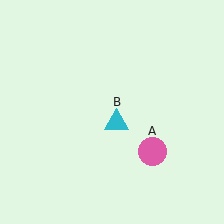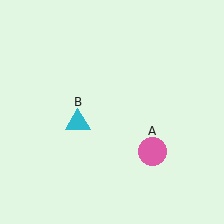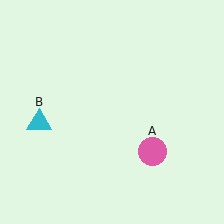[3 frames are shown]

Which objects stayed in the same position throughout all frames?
Pink circle (object A) remained stationary.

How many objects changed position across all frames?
1 object changed position: cyan triangle (object B).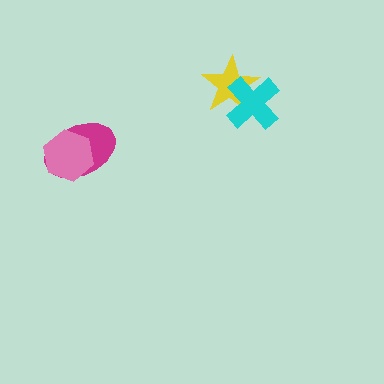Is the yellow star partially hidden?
Yes, it is partially covered by another shape.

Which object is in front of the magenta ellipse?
The pink hexagon is in front of the magenta ellipse.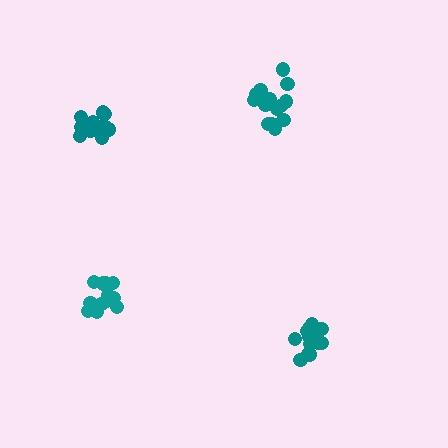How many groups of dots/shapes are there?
There are 4 groups.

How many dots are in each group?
Group 1: 16 dots, Group 2: 17 dots, Group 3: 13 dots, Group 4: 15 dots (61 total).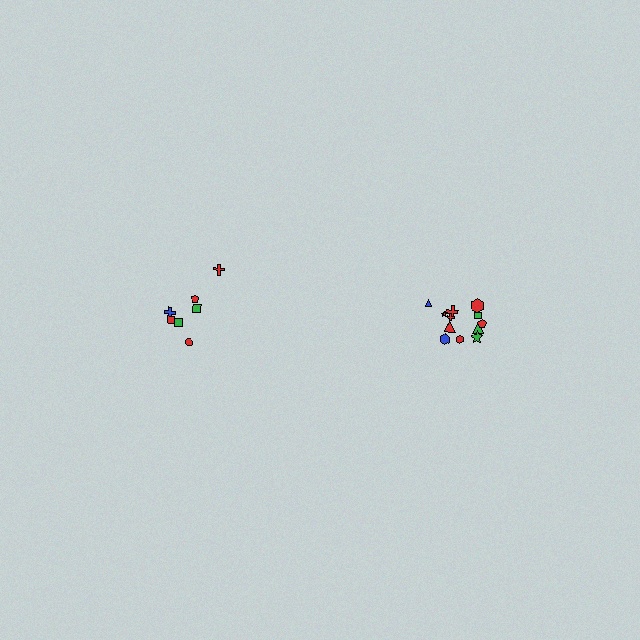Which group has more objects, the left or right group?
The right group.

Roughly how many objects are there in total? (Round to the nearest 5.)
Roughly 20 objects in total.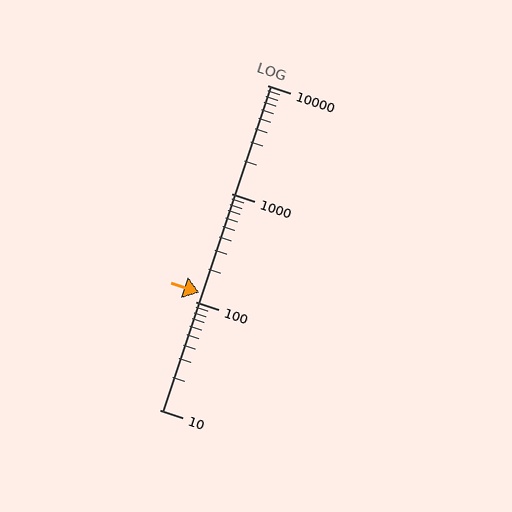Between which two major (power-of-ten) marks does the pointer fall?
The pointer is between 100 and 1000.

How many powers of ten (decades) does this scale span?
The scale spans 3 decades, from 10 to 10000.